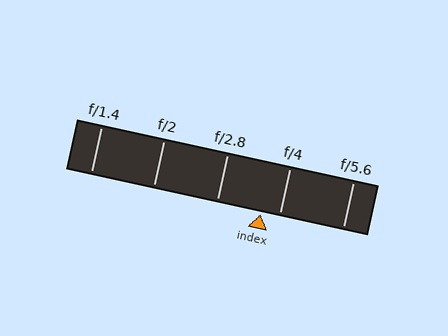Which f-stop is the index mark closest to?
The index mark is closest to f/4.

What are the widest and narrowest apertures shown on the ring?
The widest aperture shown is f/1.4 and the narrowest is f/5.6.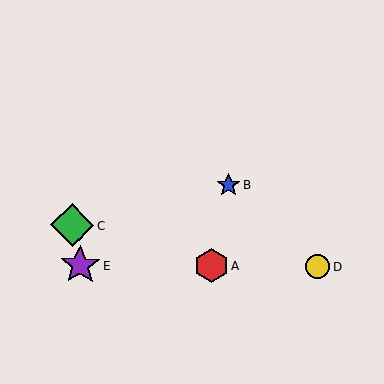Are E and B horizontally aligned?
No, E is at y≈265 and B is at y≈185.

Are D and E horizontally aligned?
Yes, both are at y≈266.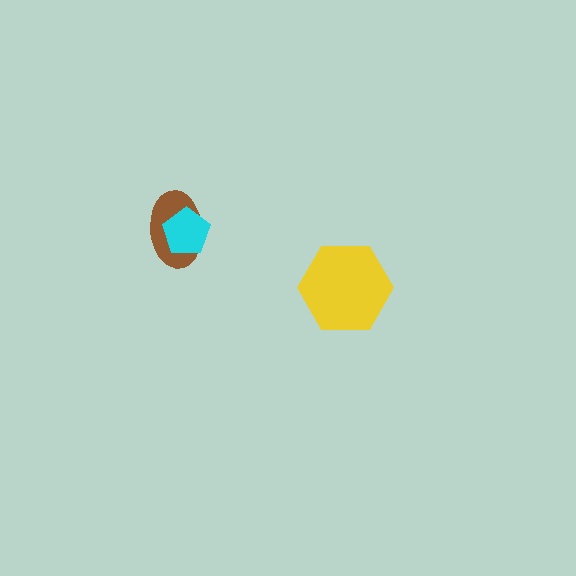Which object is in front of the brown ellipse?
The cyan pentagon is in front of the brown ellipse.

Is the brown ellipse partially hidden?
Yes, it is partially covered by another shape.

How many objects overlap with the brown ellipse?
1 object overlaps with the brown ellipse.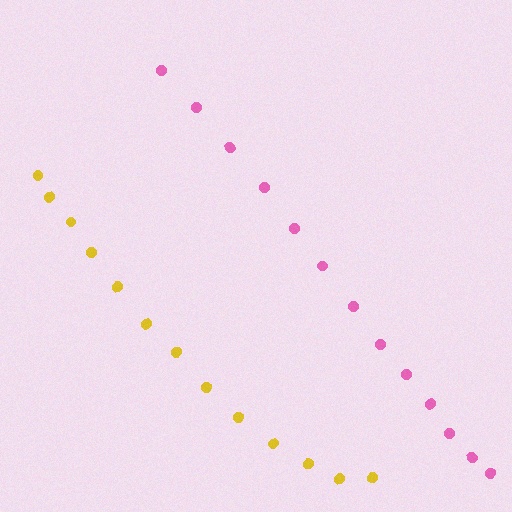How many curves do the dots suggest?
There are 2 distinct paths.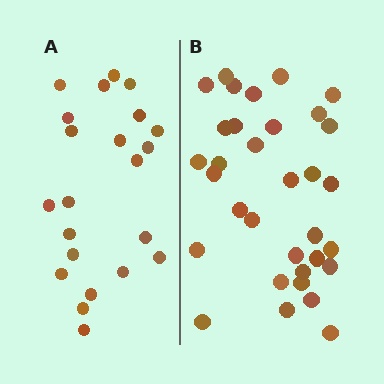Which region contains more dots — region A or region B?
Region B (the right region) has more dots.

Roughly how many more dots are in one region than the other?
Region B has roughly 12 or so more dots than region A.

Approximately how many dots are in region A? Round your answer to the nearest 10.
About 20 dots. (The exact count is 22, which rounds to 20.)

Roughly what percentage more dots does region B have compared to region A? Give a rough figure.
About 50% more.